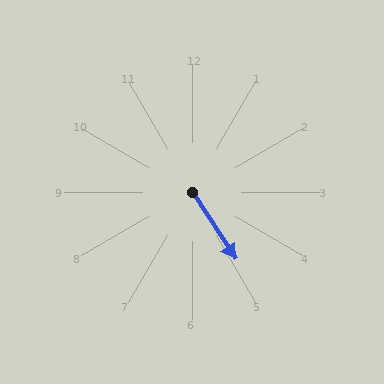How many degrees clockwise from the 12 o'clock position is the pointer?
Approximately 147 degrees.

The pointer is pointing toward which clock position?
Roughly 5 o'clock.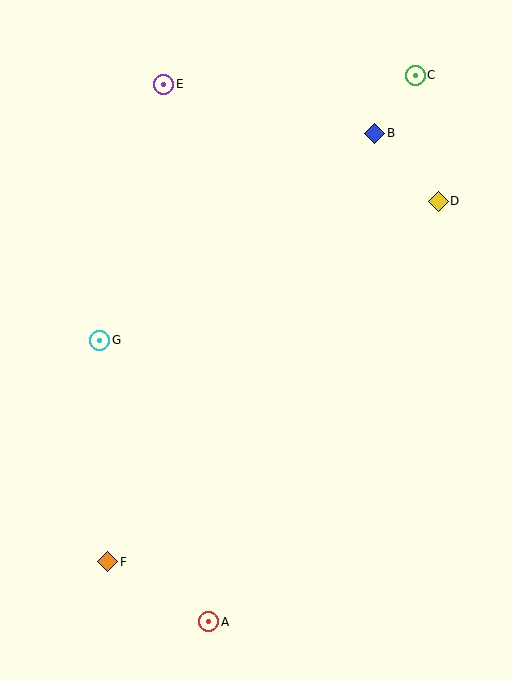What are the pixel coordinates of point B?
Point B is at (375, 133).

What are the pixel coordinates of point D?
Point D is at (438, 201).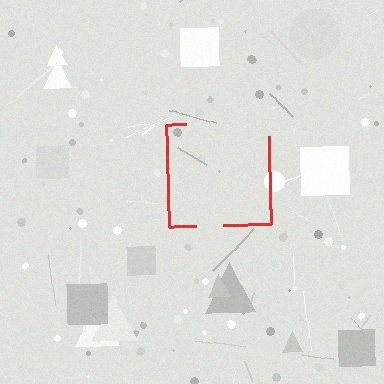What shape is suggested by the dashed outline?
The dashed outline suggests a square.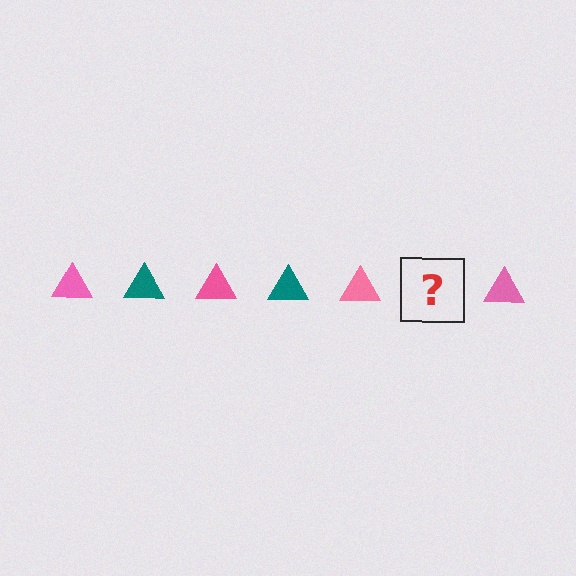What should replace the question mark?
The question mark should be replaced with a teal triangle.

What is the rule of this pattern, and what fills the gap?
The rule is that the pattern cycles through pink, teal triangles. The gap should be filled with a teal triangle.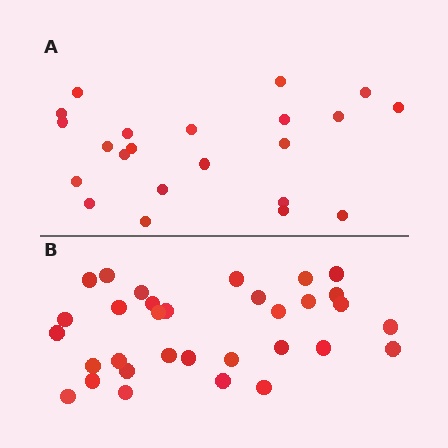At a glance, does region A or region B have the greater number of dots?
Region B (the bottom region) has more dots.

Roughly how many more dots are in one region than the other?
Region B has roughly 10 or so more dots than region A.